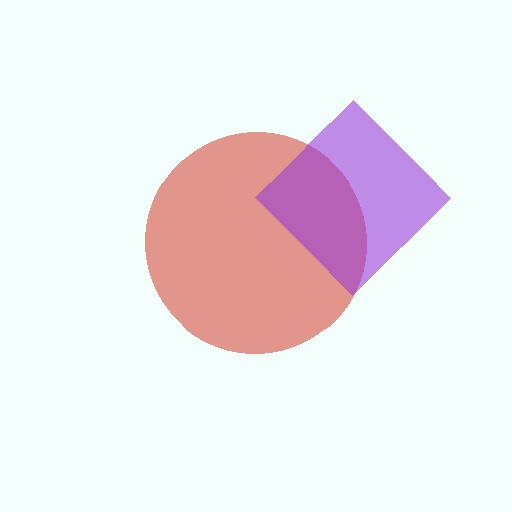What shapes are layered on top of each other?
The layered shapes are: a red circle, a purple diamond.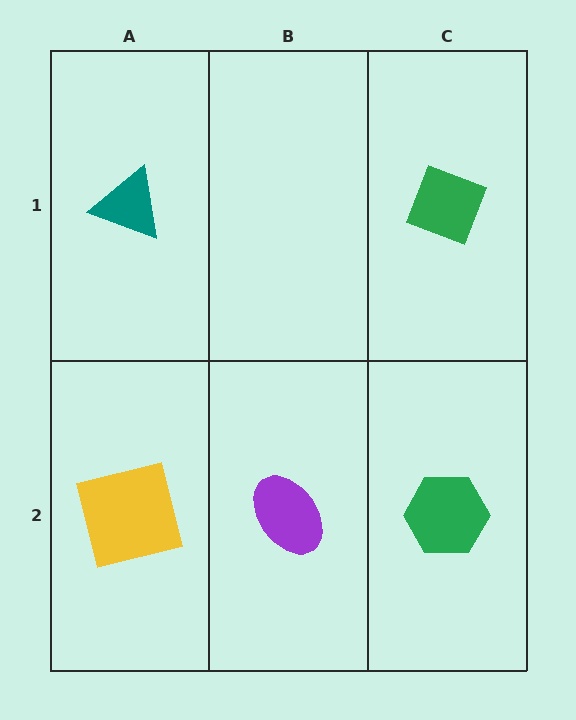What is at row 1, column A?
A teal triangle.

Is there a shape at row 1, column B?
No, that cell is empty.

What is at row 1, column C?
A green diamond.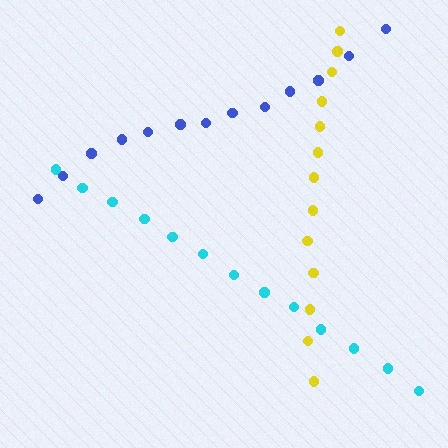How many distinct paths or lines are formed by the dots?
There are 3 distinct paths.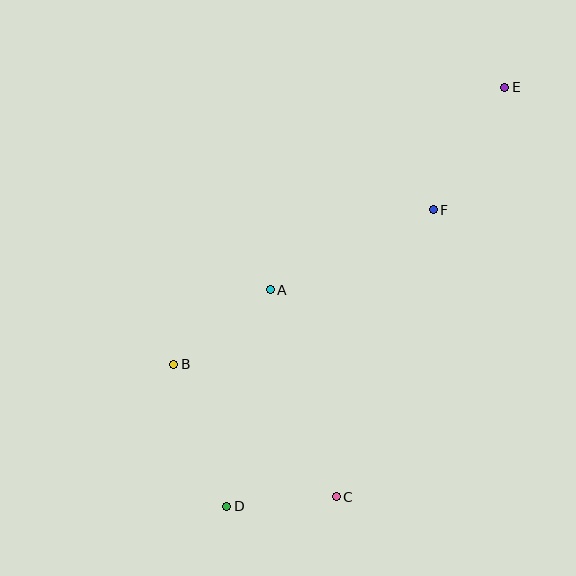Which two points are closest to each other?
Points C and D are closest to each other.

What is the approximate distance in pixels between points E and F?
The distance between E and F is approximately 142 pixels.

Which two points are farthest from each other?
Points D and E are farthest from each other.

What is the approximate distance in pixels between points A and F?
The distance between A and F is approximately 182 pixels.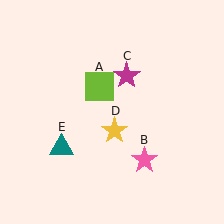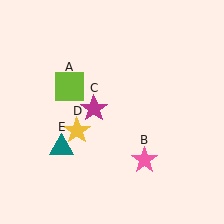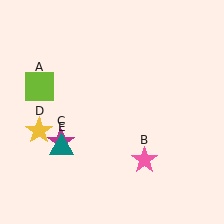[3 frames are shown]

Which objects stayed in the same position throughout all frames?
Pink star (object B) and teal triangle (object E) remained stationary.